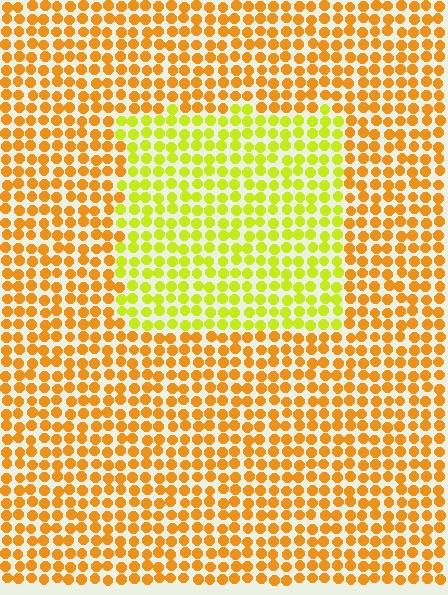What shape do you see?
I see a rectangle.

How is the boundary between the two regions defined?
The boundary is defined purely by a slight shift in hue (about 38 degrees). Spacing, size, and orientation are identical on both sides.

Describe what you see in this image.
The image is filled with small orange elements in a uniform arrangement. A rectangle-shaped region is visible where the elements are tinted to a slightly different hue, forming a subtle color boundary.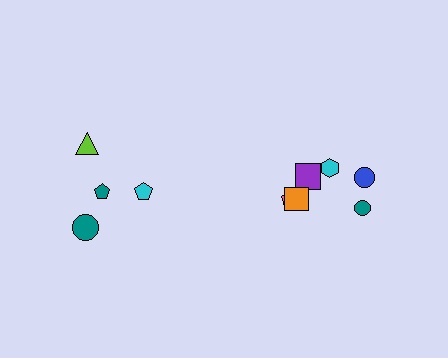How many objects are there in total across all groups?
There are 10 objects.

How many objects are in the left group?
There are 4 objects.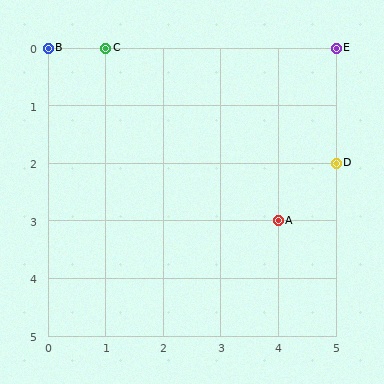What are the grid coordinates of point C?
Point C is at grid coordinates (1, 0).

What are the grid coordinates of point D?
Point D is at grid coordinates (5, 2).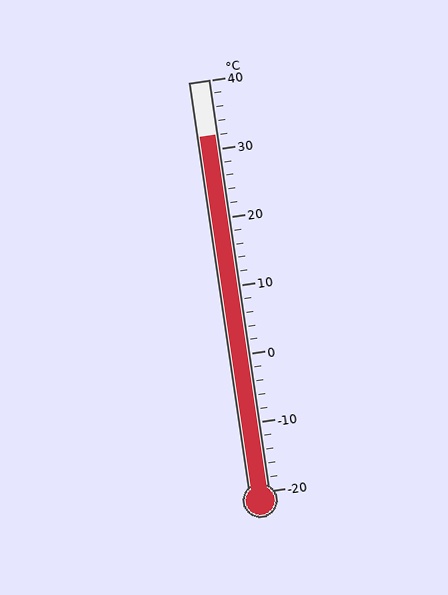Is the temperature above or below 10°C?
The temperature is above 10°C.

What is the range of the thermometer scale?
The thermometer scale ranges from -20°C to 40°C.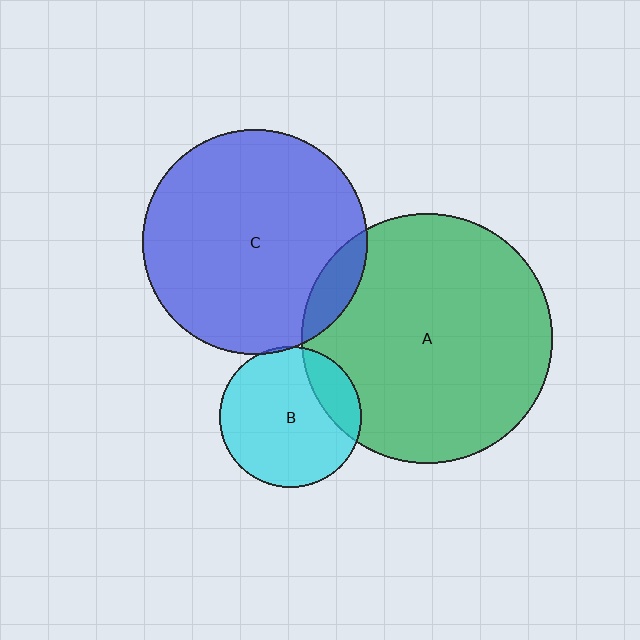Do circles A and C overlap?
Yes.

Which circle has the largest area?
Circle A (green).